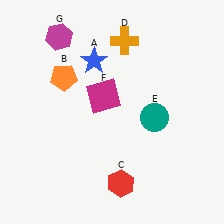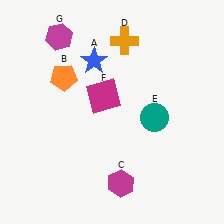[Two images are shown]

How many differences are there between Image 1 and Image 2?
There is 1 difference between the two images.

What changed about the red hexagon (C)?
In Image 1, C is red. In Image 2, it changed to magenta.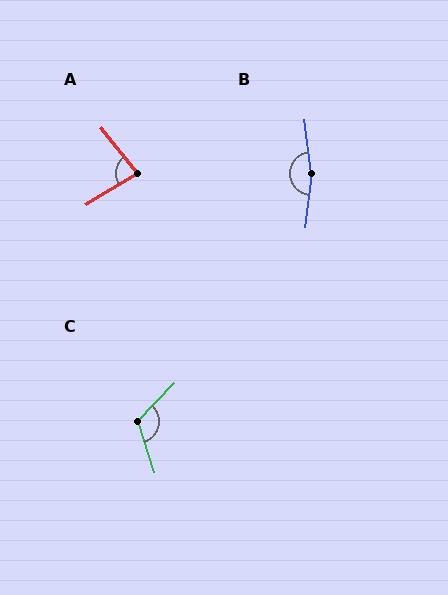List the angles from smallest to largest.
A (83°), C (118°), B (166°).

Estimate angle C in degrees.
Approximately 118 degrees.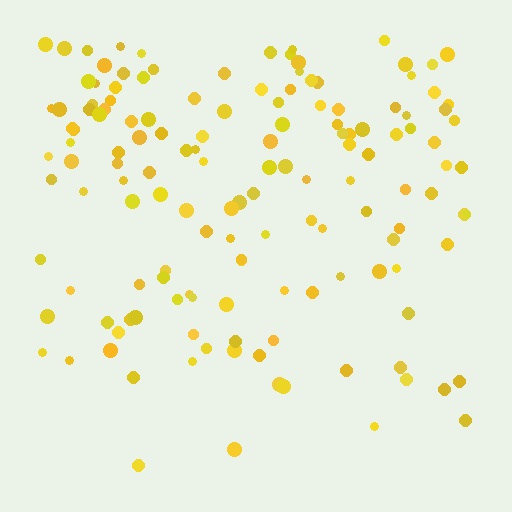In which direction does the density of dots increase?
From bottom to top, with the top side densest.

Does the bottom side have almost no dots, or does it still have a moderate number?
Still a moderate number, just noticeably fewer than the top.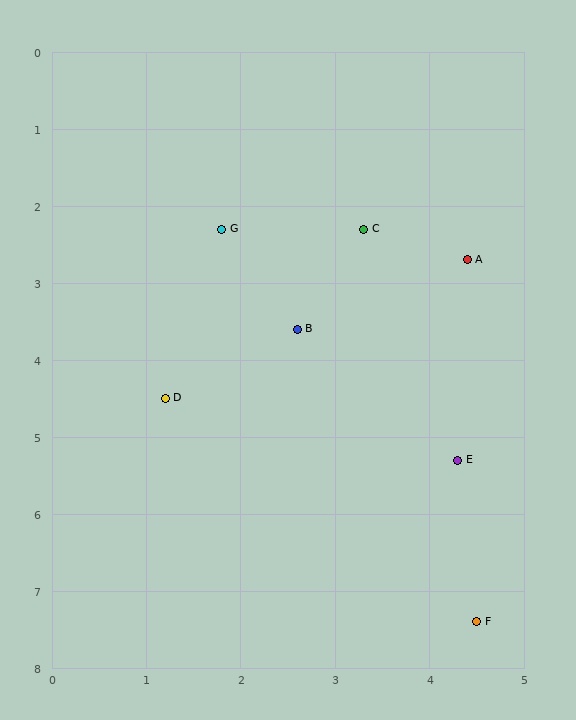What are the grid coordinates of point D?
Point D is at approximately (1.2, 4.5).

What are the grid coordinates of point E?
Point E is at approximately (4.3, 5.3).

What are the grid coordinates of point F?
Point F is at approximately (4.5, 7.4).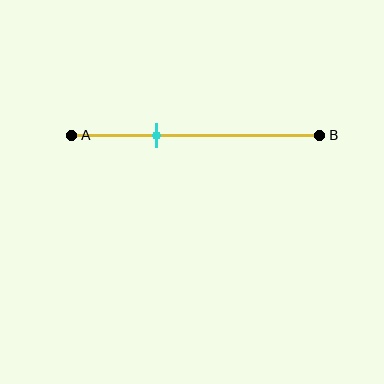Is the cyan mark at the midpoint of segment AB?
No, the mark is at about 35% from A, not at the 50% midpoint.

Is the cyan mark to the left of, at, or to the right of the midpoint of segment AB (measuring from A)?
The cyan mark is to the left of the midpoint of segment AB.